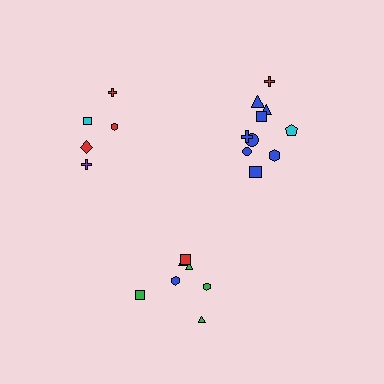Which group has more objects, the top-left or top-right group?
The top-right group.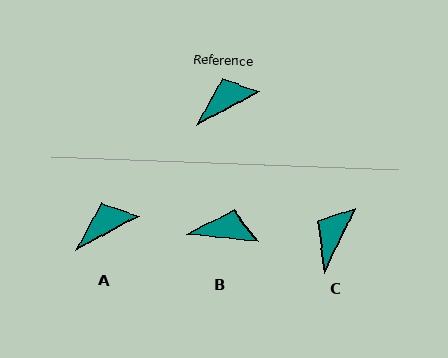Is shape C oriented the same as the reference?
No, it is off by about 36 degrees.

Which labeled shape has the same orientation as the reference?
A.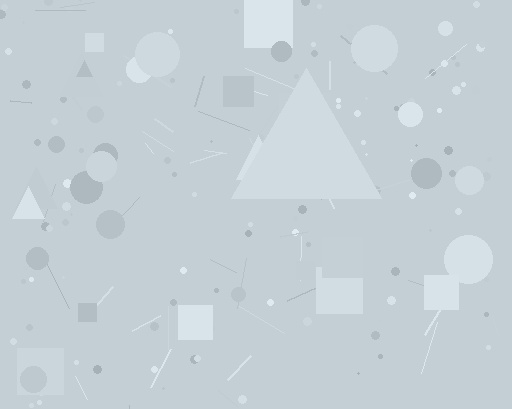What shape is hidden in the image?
A triangle is hidden in the image.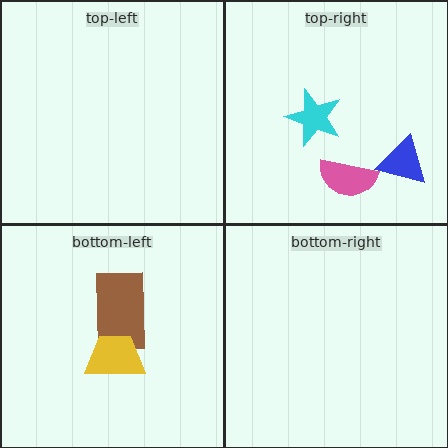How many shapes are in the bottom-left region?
2.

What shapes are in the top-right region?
The blue triangle, the pink semicircle, the cyan star.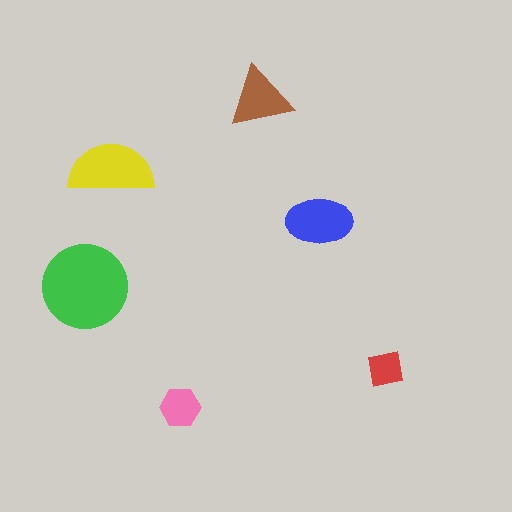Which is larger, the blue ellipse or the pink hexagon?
The blue ellipse.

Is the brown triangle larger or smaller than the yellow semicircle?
Smaller.